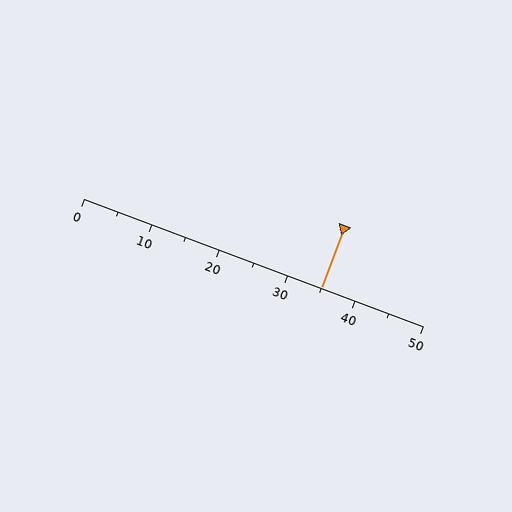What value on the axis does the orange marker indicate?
The marker indicates approximately 35.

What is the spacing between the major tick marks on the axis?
The major ticks are spaced 10 apart.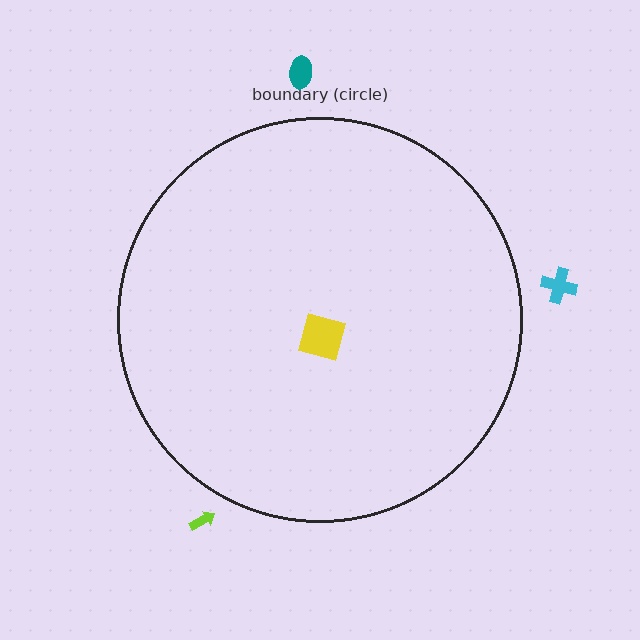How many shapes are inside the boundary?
1 inside, 3 outside.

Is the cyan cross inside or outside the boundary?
Outside.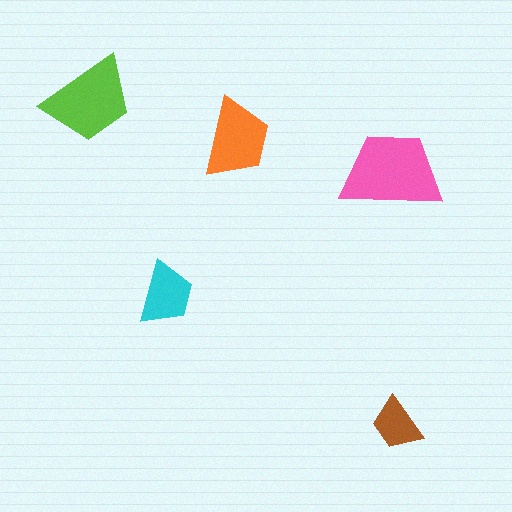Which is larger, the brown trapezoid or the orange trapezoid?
The orange one.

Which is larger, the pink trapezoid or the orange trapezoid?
The pink one.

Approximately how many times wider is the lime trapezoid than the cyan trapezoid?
About 1.5 times wider.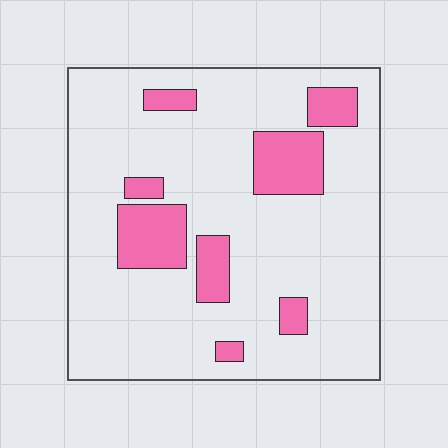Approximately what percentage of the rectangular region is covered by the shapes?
Approximately 15%.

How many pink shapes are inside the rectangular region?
8.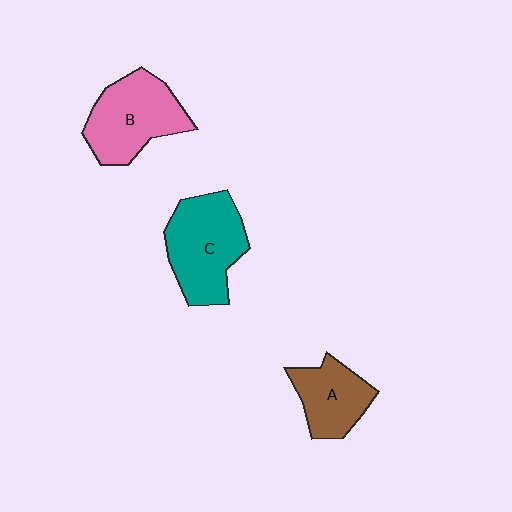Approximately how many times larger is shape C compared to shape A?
Approximately 1.5 times.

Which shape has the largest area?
Shape C (teal).